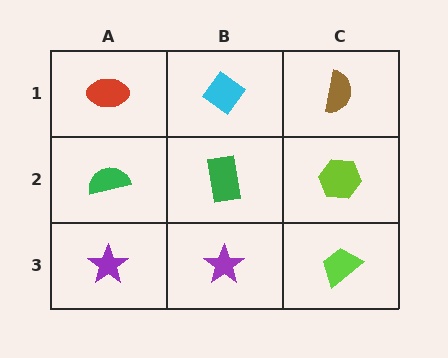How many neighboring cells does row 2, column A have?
3.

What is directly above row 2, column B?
A cyan diamond.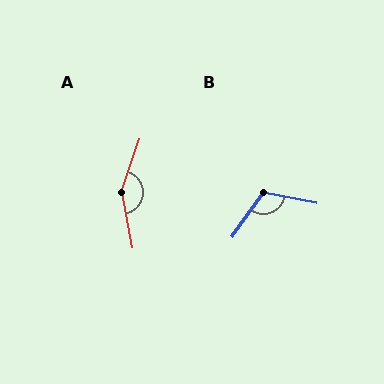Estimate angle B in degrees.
Approximately 114 degrees.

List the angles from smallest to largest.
B (114°), A (151°).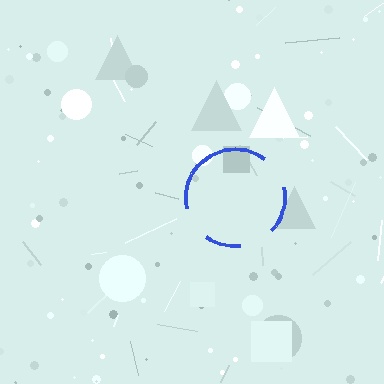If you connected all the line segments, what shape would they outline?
They would outline a circle.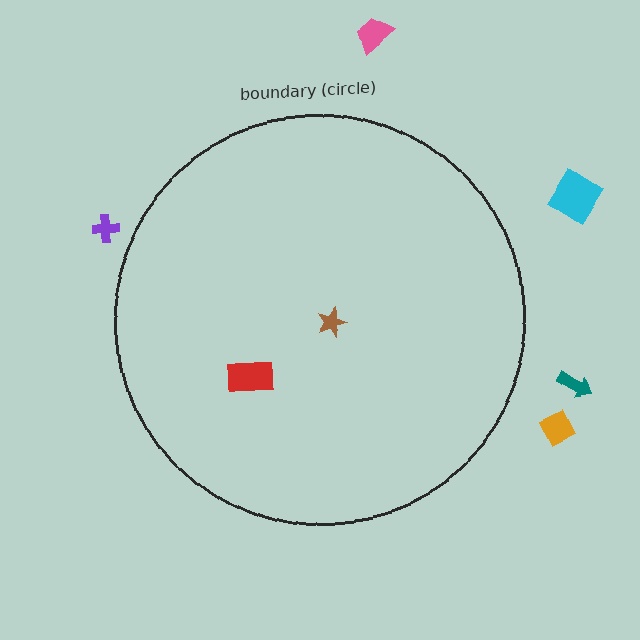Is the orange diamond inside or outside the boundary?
Outside.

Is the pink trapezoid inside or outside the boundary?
Outside.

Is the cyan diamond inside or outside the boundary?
Outside.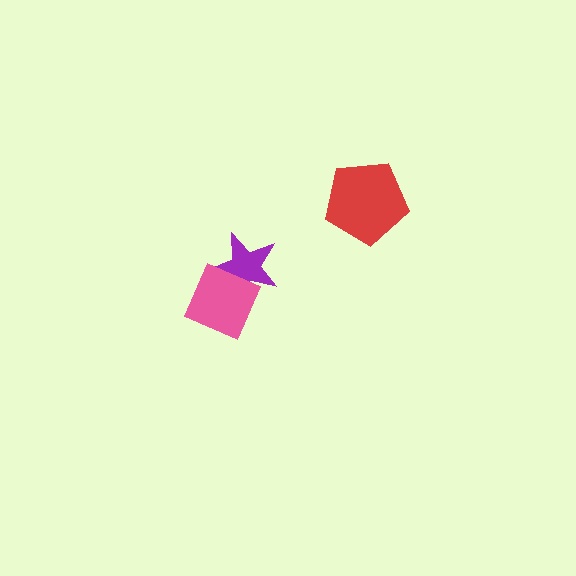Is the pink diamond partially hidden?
No, no other shape covers it.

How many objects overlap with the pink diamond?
1 object overlaps with the pink diamond.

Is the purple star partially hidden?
Yes, it is partially covered by another shape.